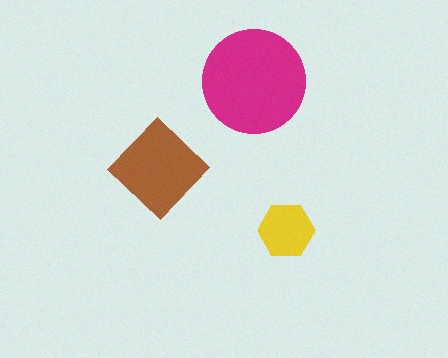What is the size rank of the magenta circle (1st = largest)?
1st.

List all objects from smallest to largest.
The yellow hexagon, the brown diamond, the magenta circle.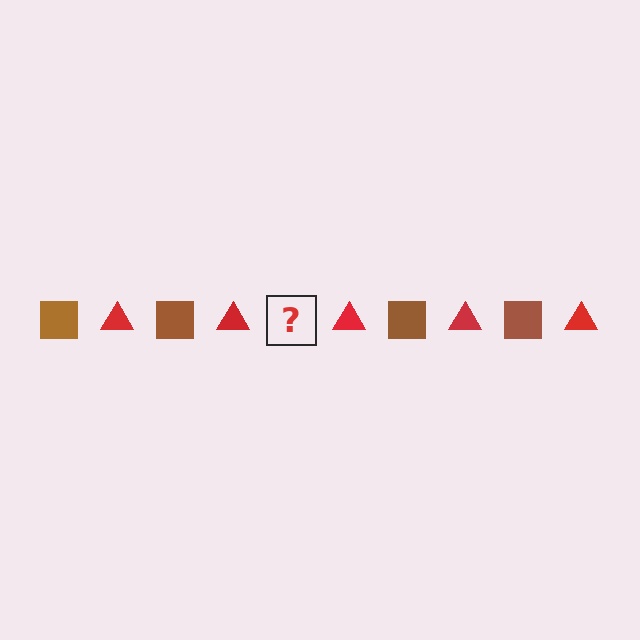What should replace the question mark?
The question mark should be replaced with a brown square.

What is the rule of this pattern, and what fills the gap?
The rule is that the pattern alternates between brown square and red triangle. The gap should be filled with a brown square.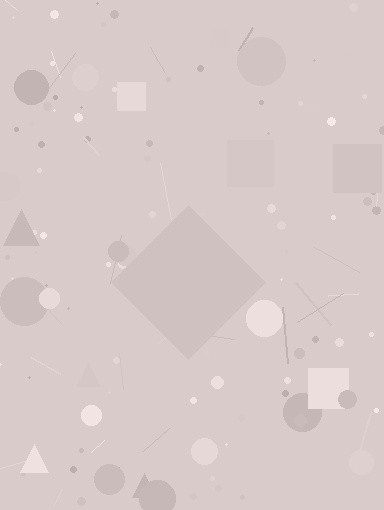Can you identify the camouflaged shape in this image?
The camouflaged shape is a diamond.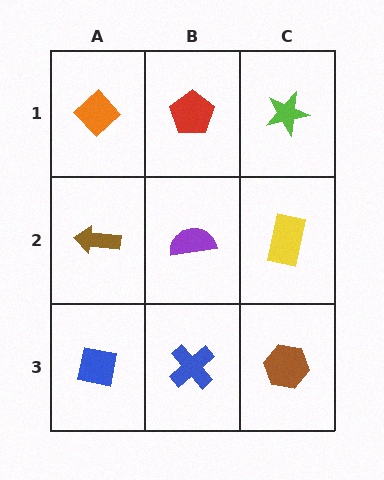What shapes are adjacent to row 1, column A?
A brown arrow (row 2, column A), a red pentagon (row 1, column B).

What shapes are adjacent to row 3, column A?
A brown arrow (row 2, column A), a blue cross (row 3, column B).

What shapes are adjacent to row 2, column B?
A red pentagon (row 1, column B), a blue cross (row 3, column B), a brown arrow (row 2, column A), a yellow rectangle (row 2, column C).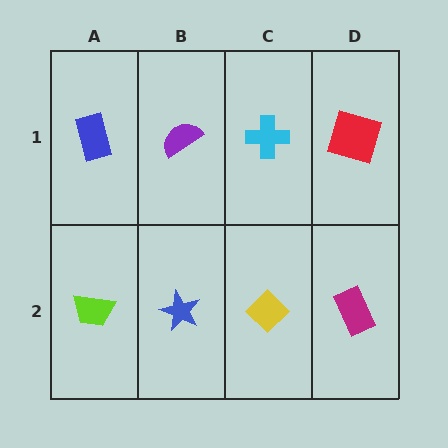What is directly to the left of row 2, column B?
A lime trapezoid.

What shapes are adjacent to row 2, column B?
A purple semicircle (row 1, column B), a lime trapezoid (row 2, column A), a yellow diamond (row 2, column C).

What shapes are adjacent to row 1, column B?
A blue star (row 2, column B), a blue rectangle (row 1, column A), a cyan cross (row 1, column C).